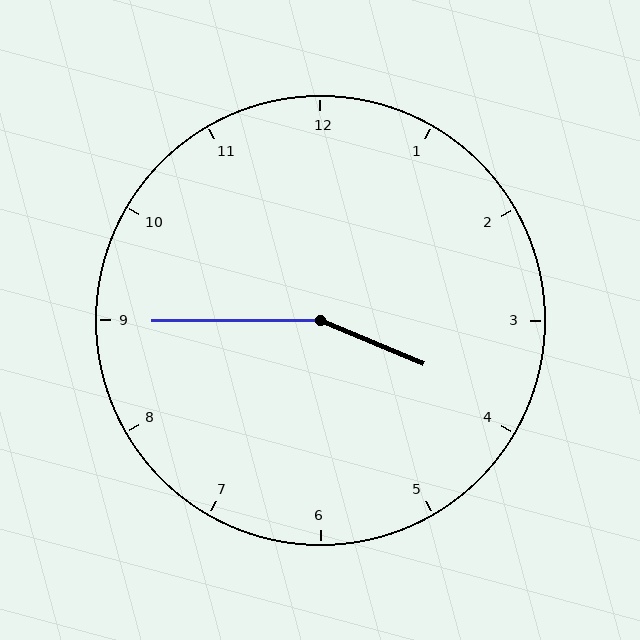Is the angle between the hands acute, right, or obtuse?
It is obtuse.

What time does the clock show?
3:45.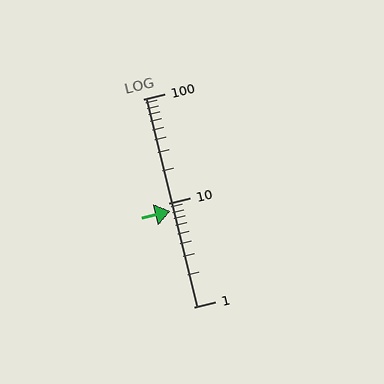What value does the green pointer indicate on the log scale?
The pointer indicates approximately 8.4.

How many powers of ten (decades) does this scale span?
The scale spans 2 decades, from 1 to 100.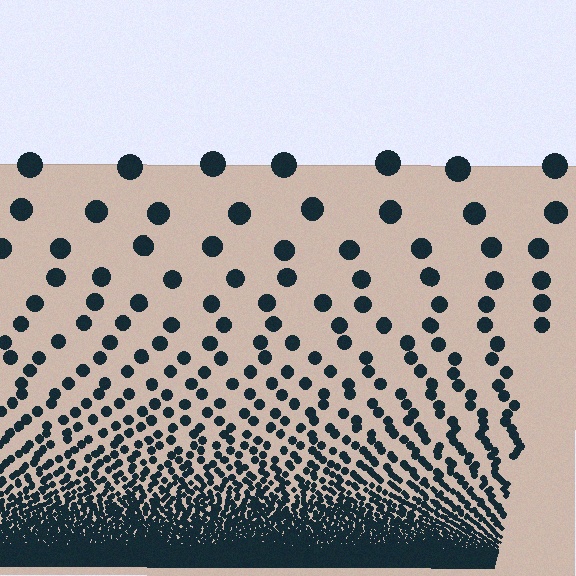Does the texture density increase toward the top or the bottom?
Density increases toward the bottom.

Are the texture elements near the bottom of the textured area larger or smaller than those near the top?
Smaller. The gradient is inverted — elements near the bottom are smaller and denser.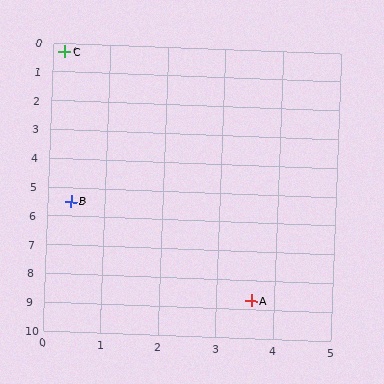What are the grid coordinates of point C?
Point C is at approximately (0.2, 0.3).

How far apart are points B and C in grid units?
Points B and C are about 5.2 grid units apart.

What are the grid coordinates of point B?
Point B is at approximately (0.4, 5.5).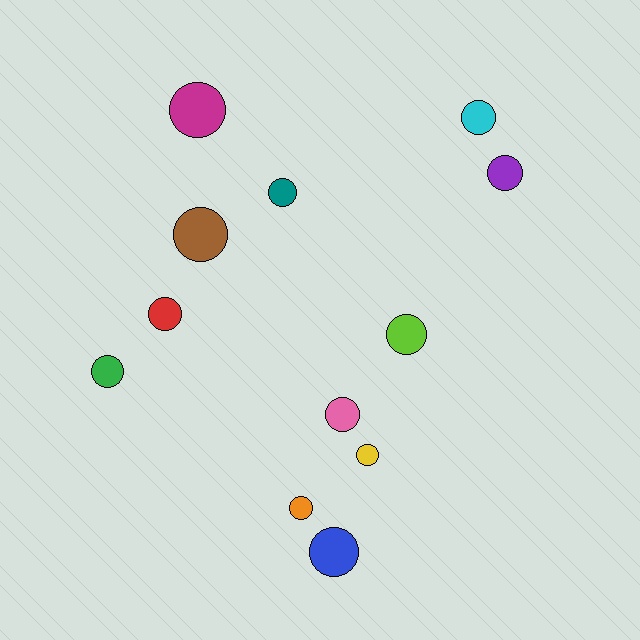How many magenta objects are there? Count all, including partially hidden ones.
There is 1 magenta object.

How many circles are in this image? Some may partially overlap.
There are 12 circles.